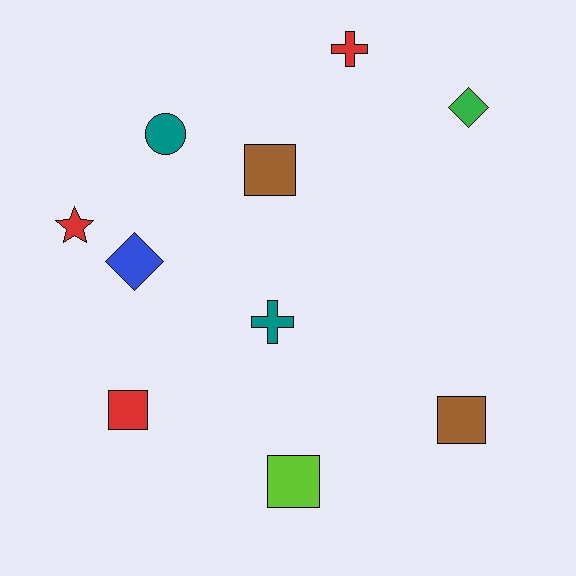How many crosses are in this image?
There are 2 crosses.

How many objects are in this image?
There are 10 objects.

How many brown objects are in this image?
There are 2 brown objects.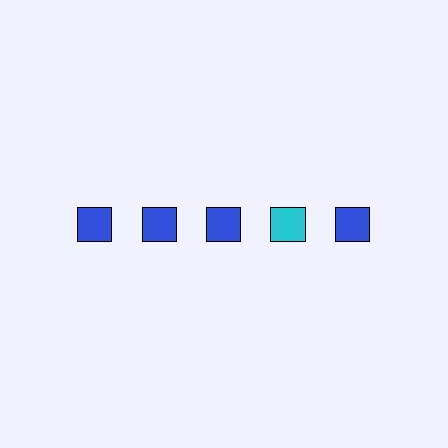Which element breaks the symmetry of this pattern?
The cyan square in the top row, second from right column breaks the symmetry. All other shapes are blue squares.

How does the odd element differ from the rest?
It has a different color: cyan instead of blue.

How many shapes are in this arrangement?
There are 5 shapes arranged in a grid pattern.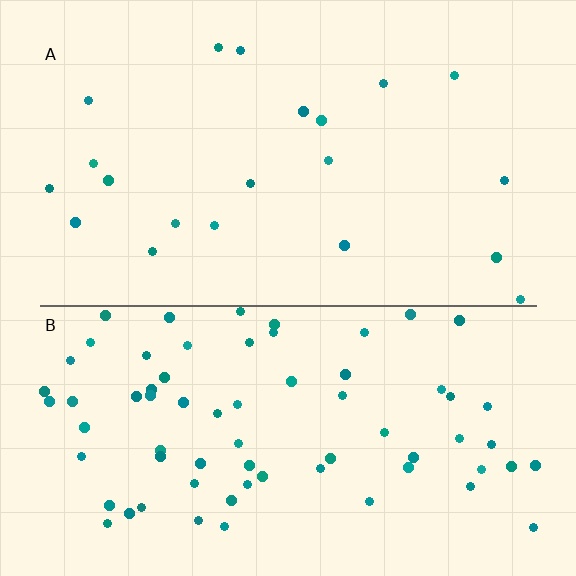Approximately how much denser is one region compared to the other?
Approximately 3.4× — region B over region A.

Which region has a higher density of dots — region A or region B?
B (the bottom).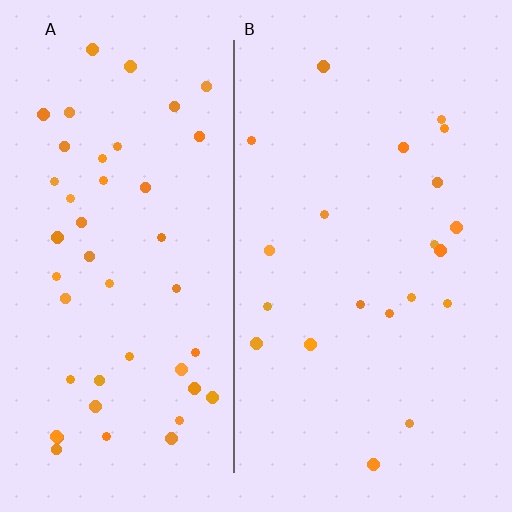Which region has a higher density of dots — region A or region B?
A (the left).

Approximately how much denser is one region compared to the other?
Approximately 2.2× — region A over region B.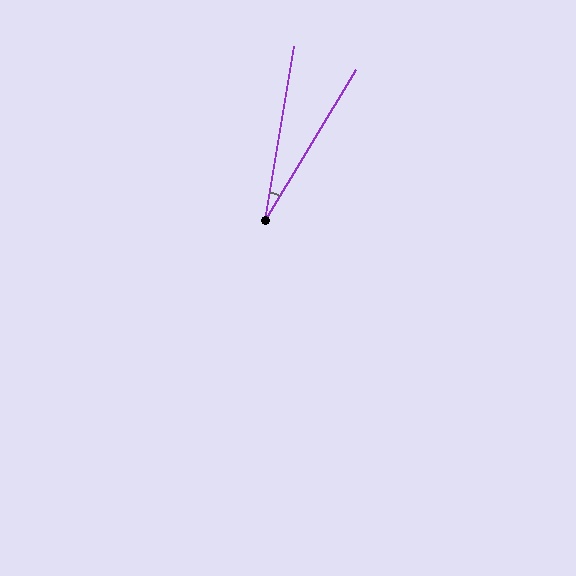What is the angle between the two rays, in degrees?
Approximately 22 degrees.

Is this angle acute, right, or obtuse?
It is acute.